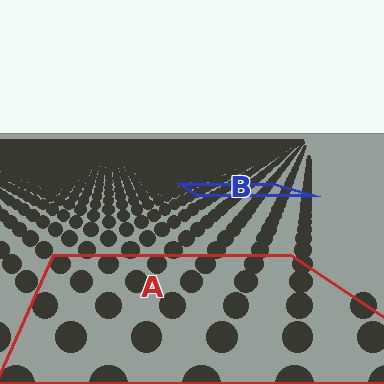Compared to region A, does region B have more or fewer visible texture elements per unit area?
Region B has more texture elements per unit area — they are packed more densely because it is farther away.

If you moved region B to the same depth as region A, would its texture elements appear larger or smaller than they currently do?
They would appear larger. At a closer depth, the same texture elements are projected at a bigger on-screen size.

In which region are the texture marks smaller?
The texture marks are smaller in region B, because it is farther away.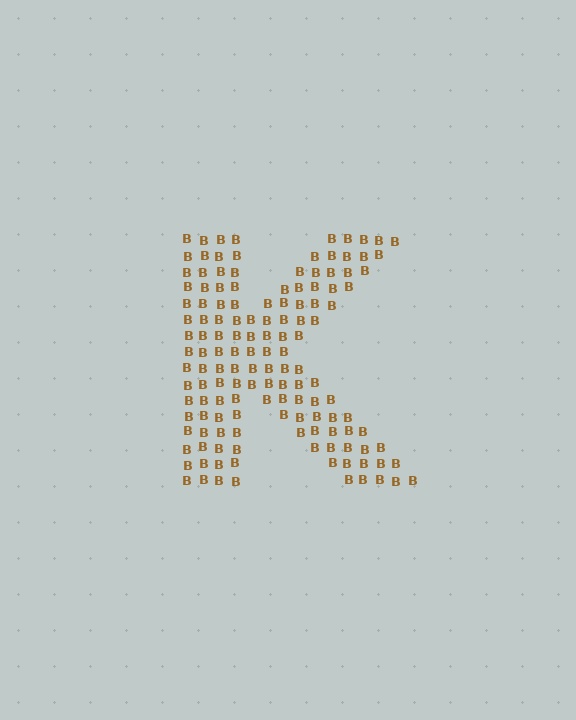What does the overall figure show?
The overall figure shows the letter K.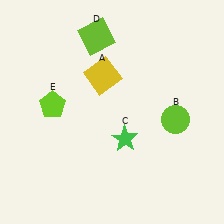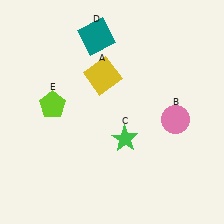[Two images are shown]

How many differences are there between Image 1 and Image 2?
There are 2 differences between the two images.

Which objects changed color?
B changed from lime to pink. D changed from lime to teal.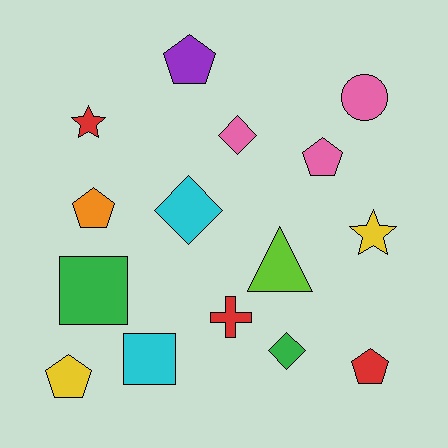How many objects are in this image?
There are 15 objects.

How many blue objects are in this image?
There are no blue objects.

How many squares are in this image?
There are 2 squares.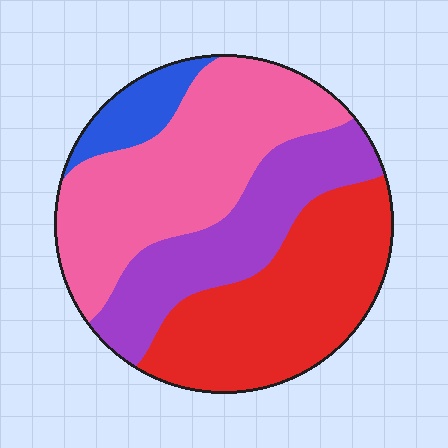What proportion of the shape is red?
Red takes up about one third (1/3) of the shape.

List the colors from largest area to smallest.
From largest to smallest: pink, red, purple, blue.